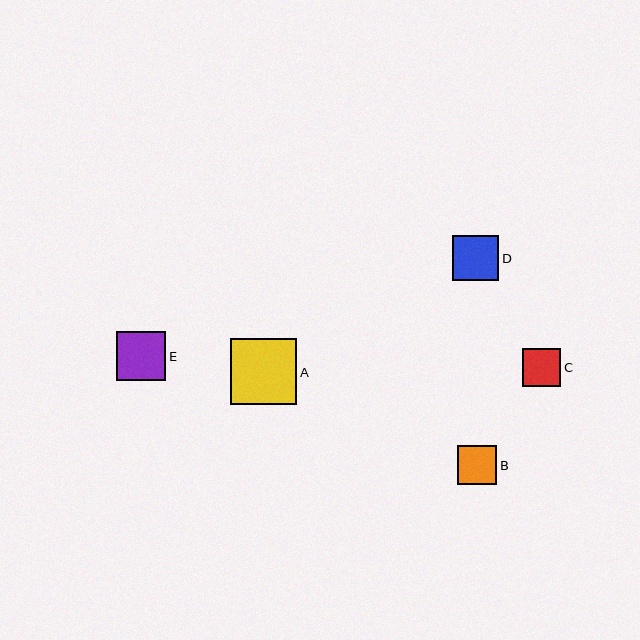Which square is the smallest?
Square C is the smallest with a size of approximately 38 pixels.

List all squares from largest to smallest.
From largest to smallest: A, E, D, B, C.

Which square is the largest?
Square A is the largest with a size of approximately 66 pixels.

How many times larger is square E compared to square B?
Square E is approximately 1.3 times the size of square B.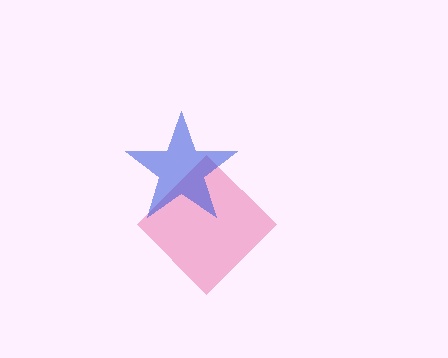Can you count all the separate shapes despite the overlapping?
Yes, there are 2 separate shapes.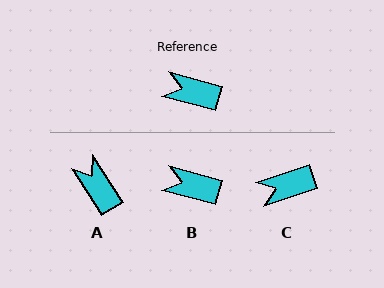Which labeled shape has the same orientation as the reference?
B.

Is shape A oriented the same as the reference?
No, it is off by about 43 degrees.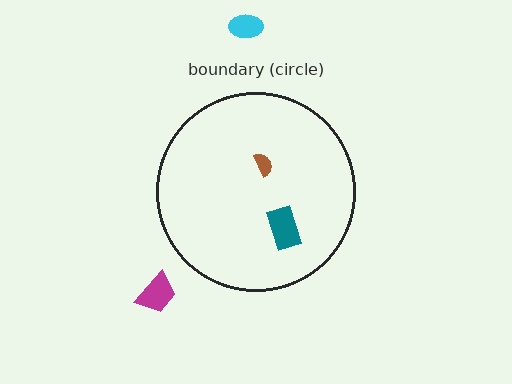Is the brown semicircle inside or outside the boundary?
Inside.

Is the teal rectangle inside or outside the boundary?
Inside.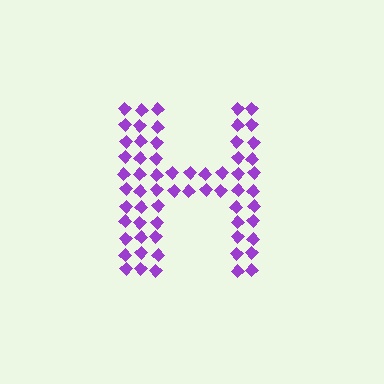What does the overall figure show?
The overall figure shows the letter H.